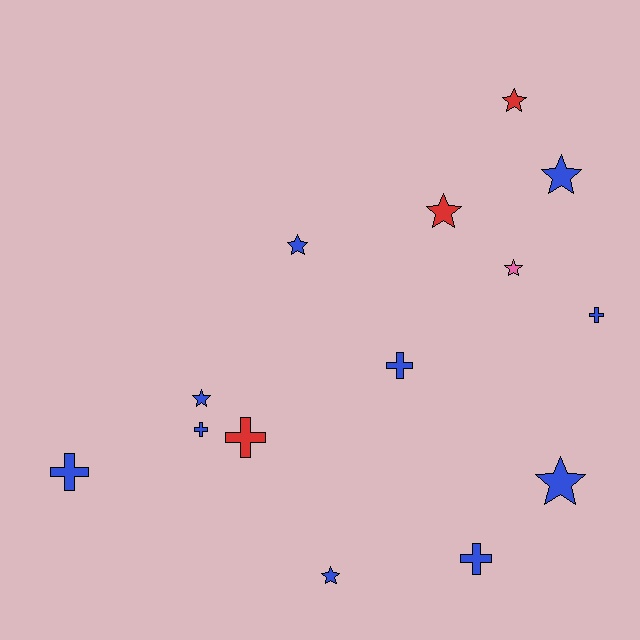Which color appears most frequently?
Blue, with 10 objects.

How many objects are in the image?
There are 14 objects.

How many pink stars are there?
There is 1 pink star.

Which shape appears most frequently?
Star, with 8 objects.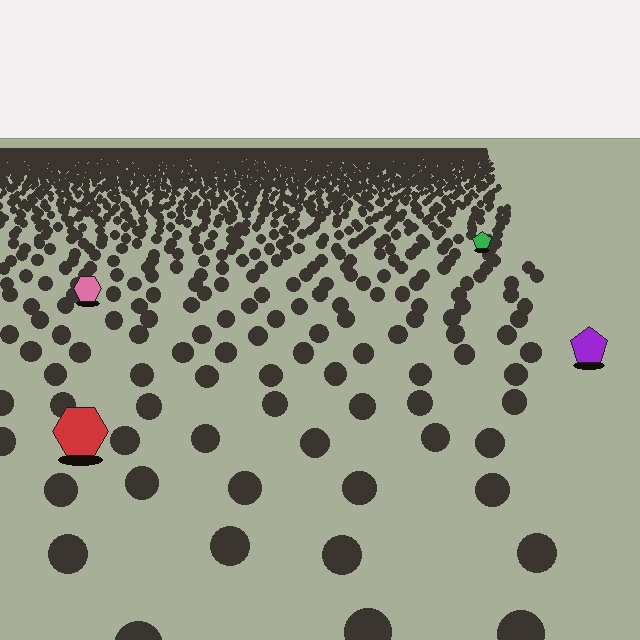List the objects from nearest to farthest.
From nearest to farthest: the red hexagon, the purple pentagon, the pink hexagon, the green pentagon.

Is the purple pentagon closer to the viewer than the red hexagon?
No. The red hexagon is closer — you can tell from the texture gradient: the ground texture is coarser near it.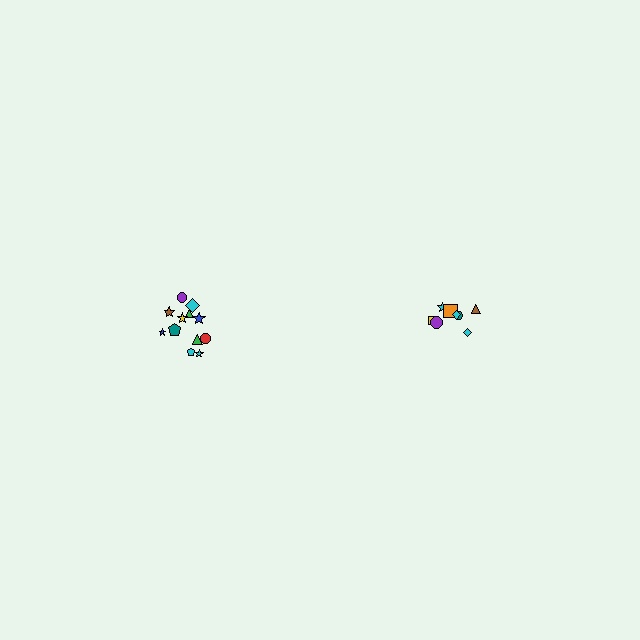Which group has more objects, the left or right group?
The left group.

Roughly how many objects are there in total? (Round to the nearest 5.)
Roughly 20 objects in total.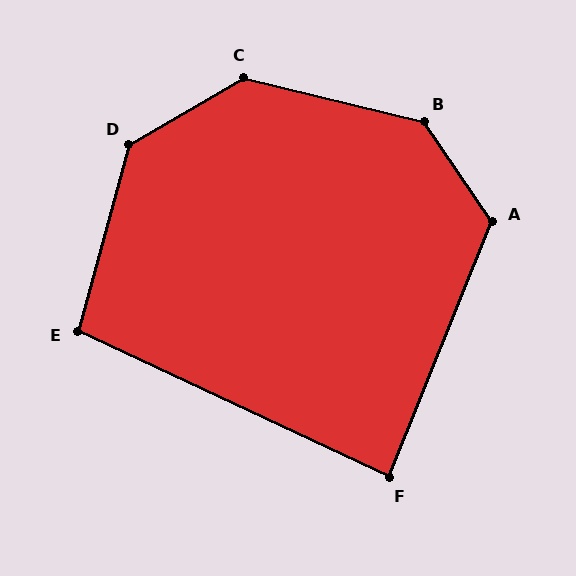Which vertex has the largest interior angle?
B, at approximately 138 degrees.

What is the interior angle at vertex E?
Approximately 100 degrees (obtuse).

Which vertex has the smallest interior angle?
F, at approximately 87 degrees.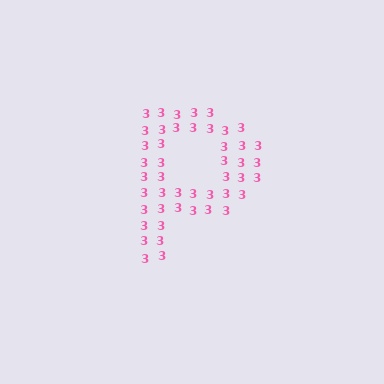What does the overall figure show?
The overall figure shows the letter P.